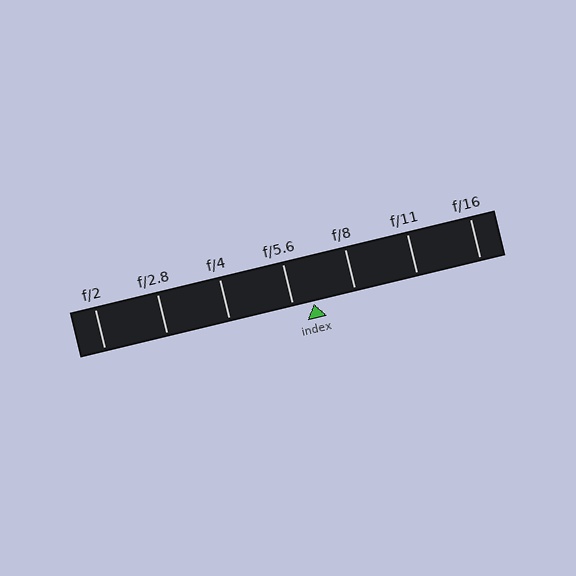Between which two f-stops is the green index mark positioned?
The index mark is between f/5.6 and f/8.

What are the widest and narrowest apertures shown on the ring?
The widest aperture shown is f/2 and the narrowest is f/16.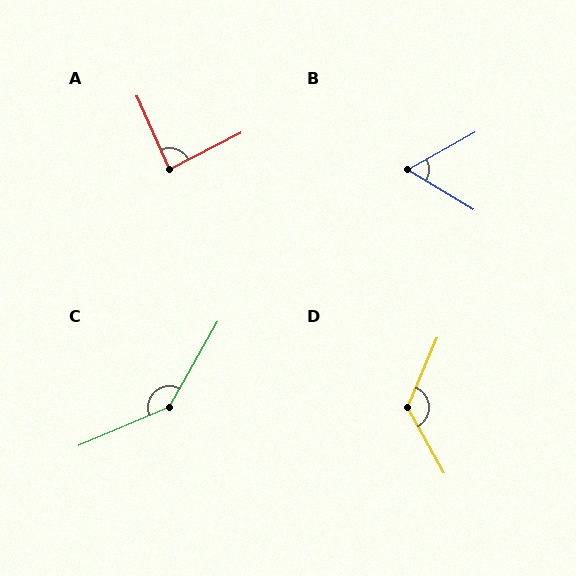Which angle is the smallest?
B, at approximately 60 degrees.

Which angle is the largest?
C, at approximately 143 degrees.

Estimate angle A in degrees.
Approximately 87 degrees.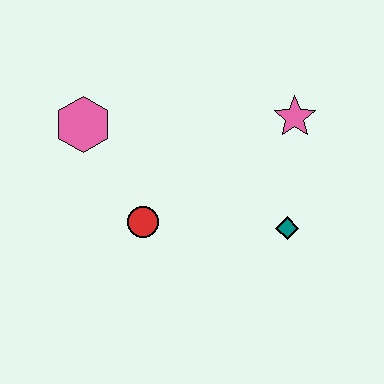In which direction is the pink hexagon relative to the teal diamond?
The pink hexagon is to the left of the teal diamond.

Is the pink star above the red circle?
Yes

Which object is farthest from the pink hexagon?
The teal diamond is farthest from the pink hexagon.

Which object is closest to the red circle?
The pink hexagon is closest to the red circle.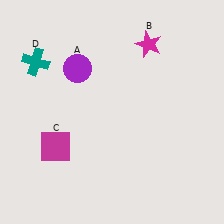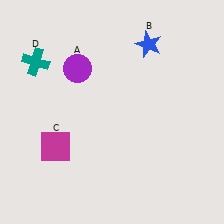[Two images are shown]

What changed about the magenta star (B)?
In Image 1, B is magenta. In Image 2, it changed to blue.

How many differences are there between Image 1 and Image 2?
There is 1 difference between the two images.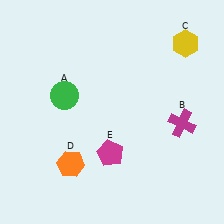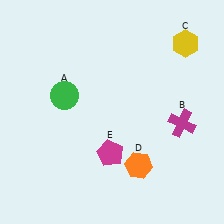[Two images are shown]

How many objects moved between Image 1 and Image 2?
1 object moved between the two images.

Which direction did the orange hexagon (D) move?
The orange hexagon (D) moved right.